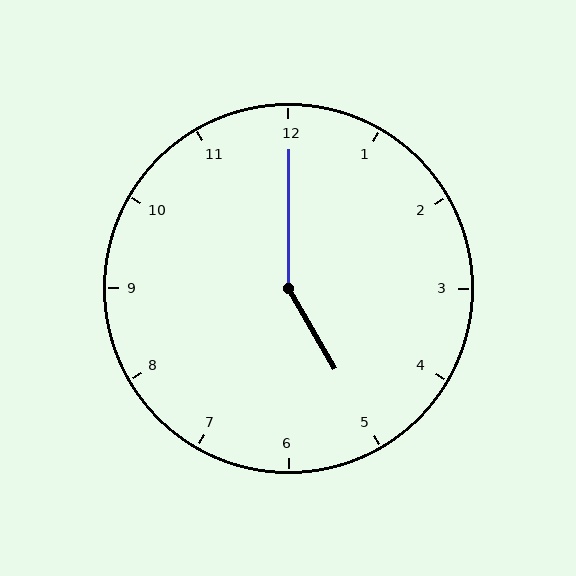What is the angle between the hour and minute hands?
Approximately 150 degrees.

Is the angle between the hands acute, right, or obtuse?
It is obtuse.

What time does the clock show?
5:00.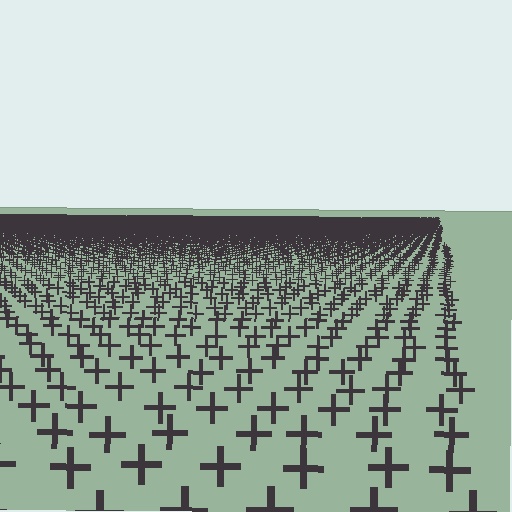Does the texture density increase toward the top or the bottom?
Density increases toward the top.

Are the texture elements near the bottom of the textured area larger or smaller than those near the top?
Larger. Near the bottom, elements are closer to the viewer and appear at a bigger on-screen size.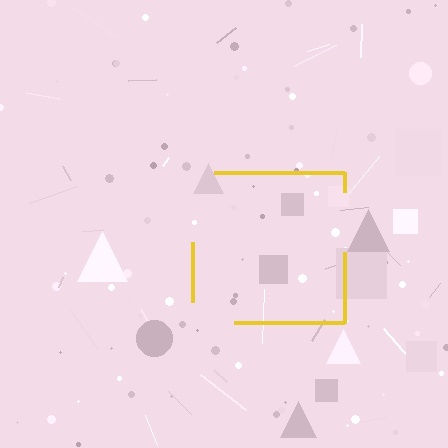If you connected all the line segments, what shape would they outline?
They would outline a square.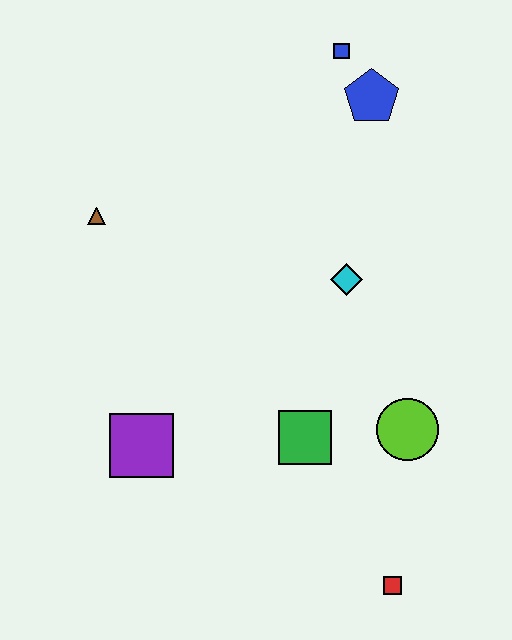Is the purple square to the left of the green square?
Yes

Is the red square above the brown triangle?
No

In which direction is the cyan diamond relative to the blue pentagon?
The cyan diamond is below the blue pentagon.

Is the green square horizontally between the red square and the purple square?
Yes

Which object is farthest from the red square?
The blue square is farthest from the red square.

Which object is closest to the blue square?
The blue pentagon is closest to the blue square.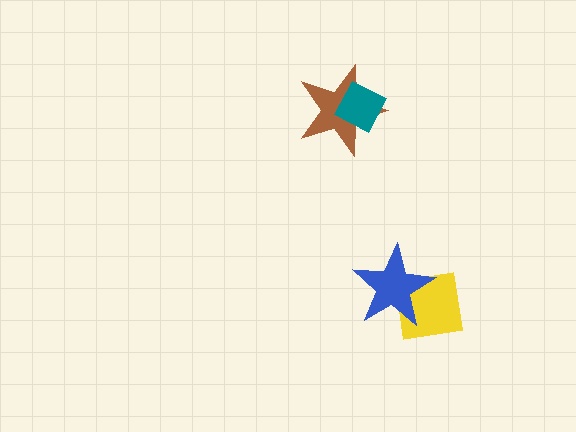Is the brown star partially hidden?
Yes, it is partially covered by another shape.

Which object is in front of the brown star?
The teal diamond is in front of the brown star.